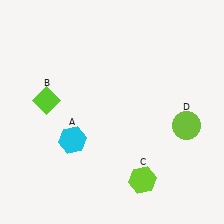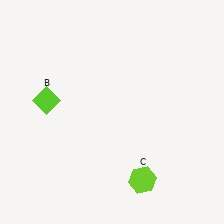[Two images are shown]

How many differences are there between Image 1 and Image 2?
There are 2 differences between the two images.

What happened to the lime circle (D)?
The lime circle (D) was removed in Image 2. It was in the bottom-right area of Image 1.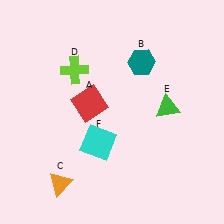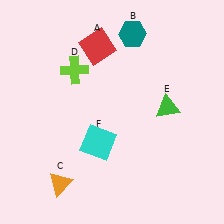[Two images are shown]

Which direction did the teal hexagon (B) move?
The teal hexagon (B) moved up.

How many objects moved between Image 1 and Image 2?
2 objects moved between the two images.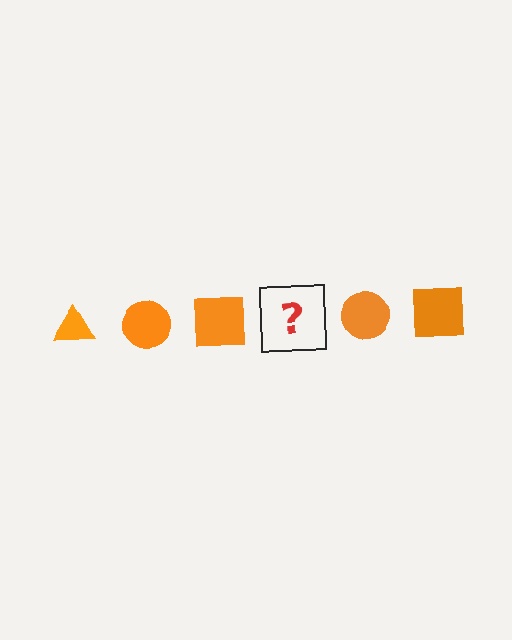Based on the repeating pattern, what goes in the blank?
The blank should be an orange triangle.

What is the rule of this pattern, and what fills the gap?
The rule is that the pattern cycles through triangle, circle, square shapes in orange. The gap should be filled with an orange triangle.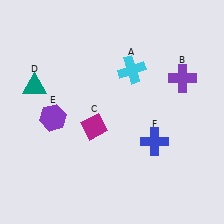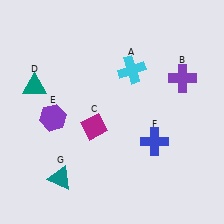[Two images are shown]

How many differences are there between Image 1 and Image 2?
There is 1 difference between the two images.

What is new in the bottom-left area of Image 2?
A teal triangle (G) was added in the bottom-left area of Image 2.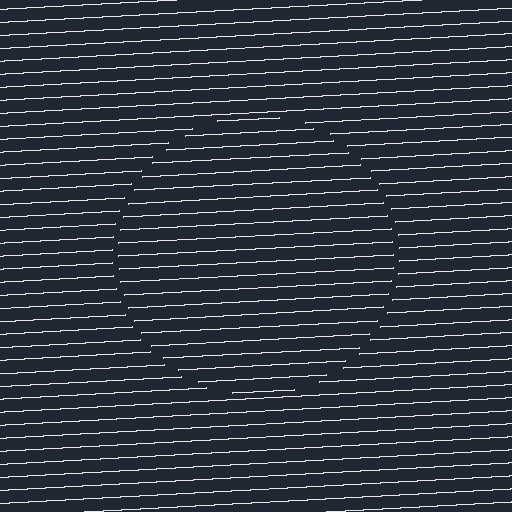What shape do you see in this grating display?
An illusory circle. The interior of the shape contains the same grating, shifted by half a period — the contour is defined by the phase discontinuity where line-ends from the inner and outer gratings abut.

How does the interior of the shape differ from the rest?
The interior of the shape contains the same grating, shifted by half a period — the contour is defined by the phase discontinuity where line-ends from the inner and outer gratings abut.